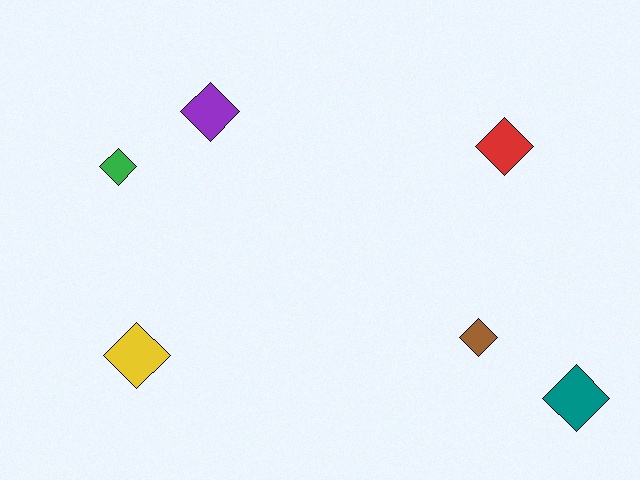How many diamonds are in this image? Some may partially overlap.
There are 6 diamonds.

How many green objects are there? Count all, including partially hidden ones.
There is 1 green object.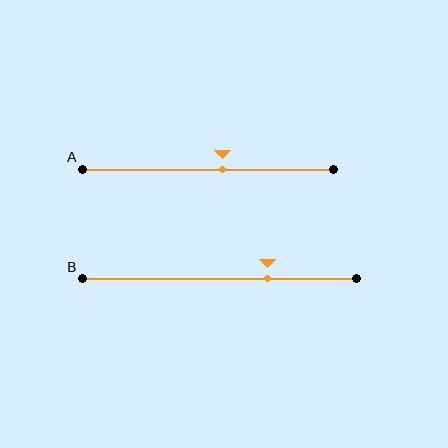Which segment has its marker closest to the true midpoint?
Segment A has its marker closest to the true midpoint.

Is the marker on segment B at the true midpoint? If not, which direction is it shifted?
No, the marker on segment B is shifted to the right by about 18% of the segment length.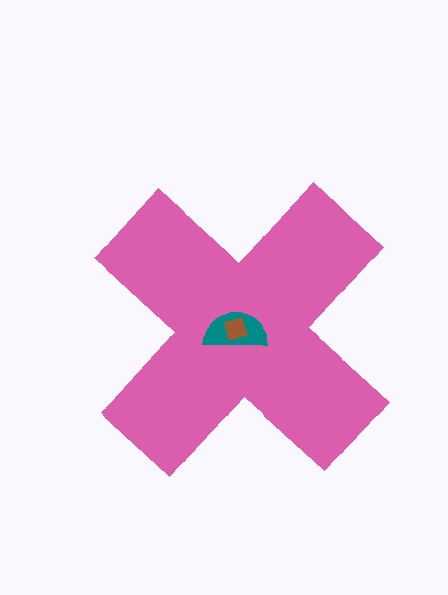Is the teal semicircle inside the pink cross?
Yes.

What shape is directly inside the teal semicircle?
The brown diamond.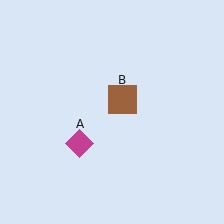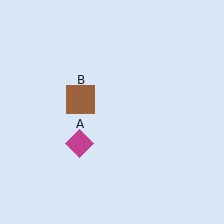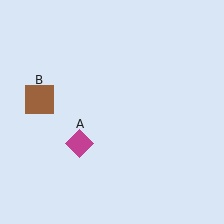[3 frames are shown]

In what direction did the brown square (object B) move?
The brown square (object B) moved left.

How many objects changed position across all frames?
1 object changed position: brown square (object B).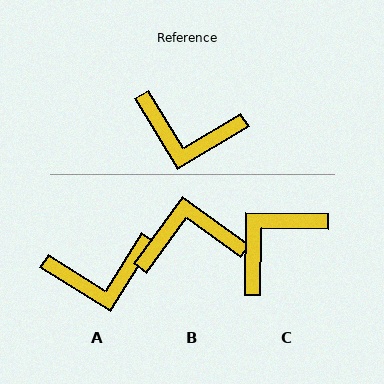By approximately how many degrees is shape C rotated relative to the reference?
Approximately 121 degrees clockwise.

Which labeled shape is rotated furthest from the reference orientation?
B, about 157 degrees away.